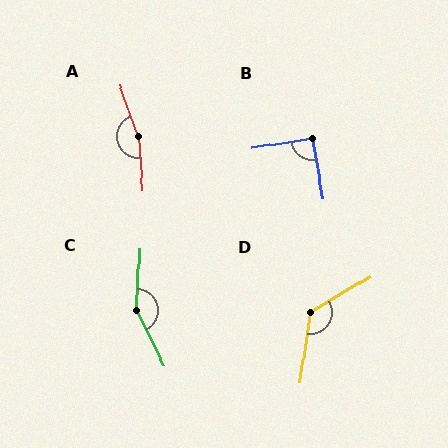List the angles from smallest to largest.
B (91°), D (129°), C (151°), A (166°).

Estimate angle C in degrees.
Approximately 151 degrees.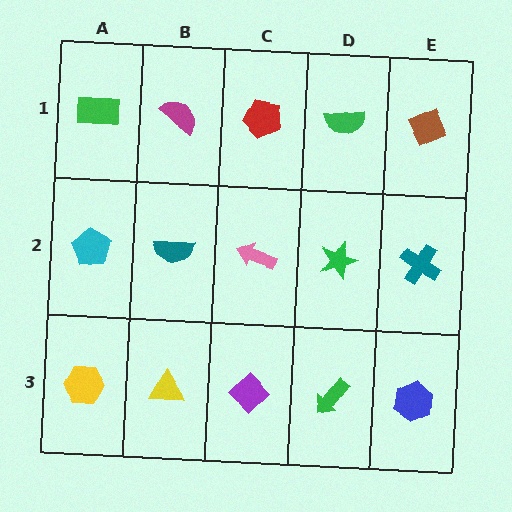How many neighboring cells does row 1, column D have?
3.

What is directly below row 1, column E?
A teal cross.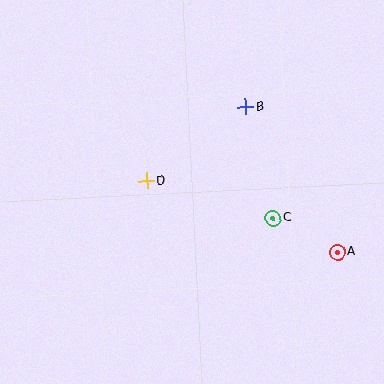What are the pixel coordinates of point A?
Point A is at (337, 252).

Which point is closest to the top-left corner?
Point D is closest to the top-left corner.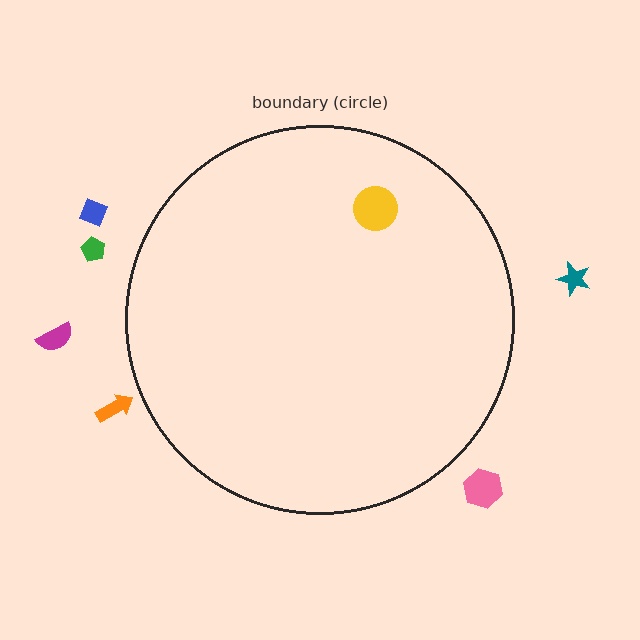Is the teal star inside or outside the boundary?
Outside.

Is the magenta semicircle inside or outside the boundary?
Outside.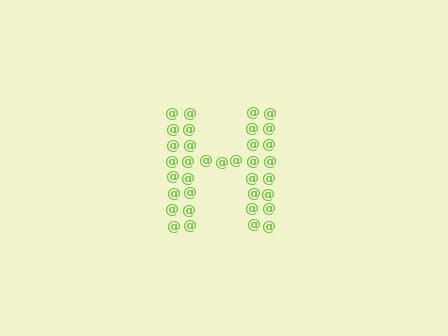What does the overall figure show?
The overall figure shows the letter H.